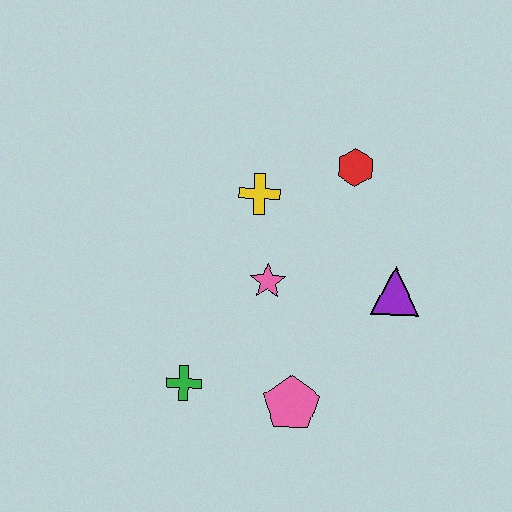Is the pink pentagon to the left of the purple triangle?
Yes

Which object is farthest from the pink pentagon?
The red hexagon is farthest from the pink pentagon.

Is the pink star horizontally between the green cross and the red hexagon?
Yes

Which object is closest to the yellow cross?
The pink star is closest to the yellow cross.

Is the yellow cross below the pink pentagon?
No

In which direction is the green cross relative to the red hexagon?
The green cross is below the red hexagon.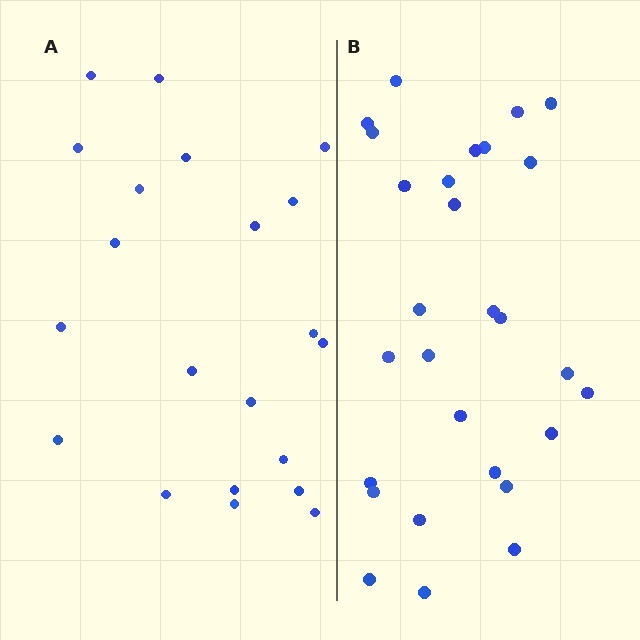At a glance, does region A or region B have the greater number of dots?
Region B (the right region) has more dots.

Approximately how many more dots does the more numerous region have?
Region B has roughly 8 or so more dots than region A.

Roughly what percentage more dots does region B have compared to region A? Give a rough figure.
About 35% more.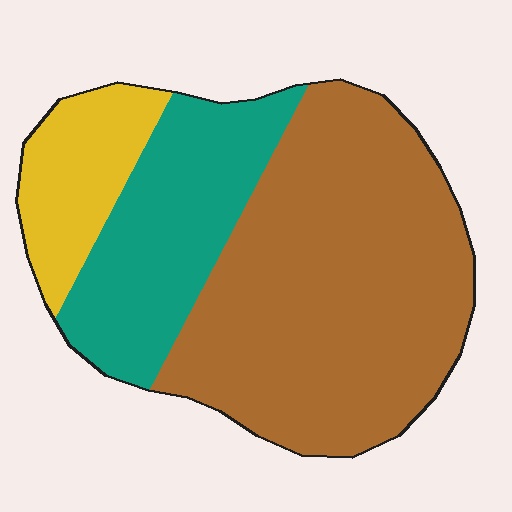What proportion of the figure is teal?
Teal takes up between a quarter and a half of the figure.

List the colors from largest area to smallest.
From largest to smallest: brown, teal, yellow.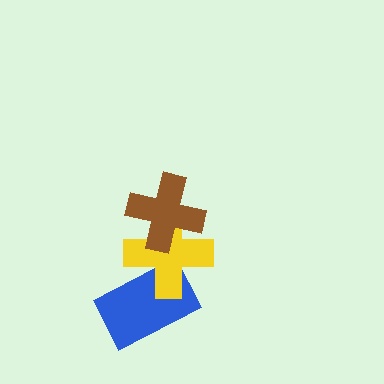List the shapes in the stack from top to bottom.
From top to bottom: the brown cross, the yellow cross, the blue rectangle.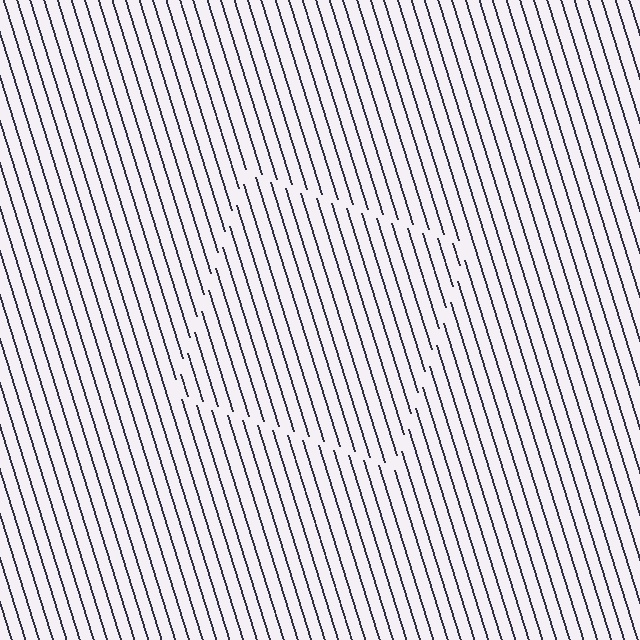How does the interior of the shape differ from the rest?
The interior of the shape contains the same grating, shifted by half a period — the contour is defined by the phase discontinuity where line-ends from the inner and outer gratings abut.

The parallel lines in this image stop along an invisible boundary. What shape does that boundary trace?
An illusory square. The interior of the shape contains the same grating, shifted by half a period — the contour is defined by the phase discontinuity where line-ends from the inner and outer gratings abut.